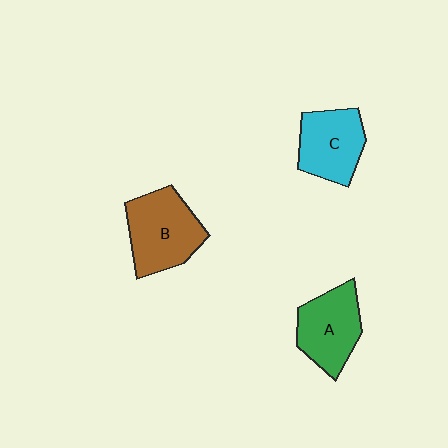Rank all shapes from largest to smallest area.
From largest to smallest: B (brown), A (green), C (cyan).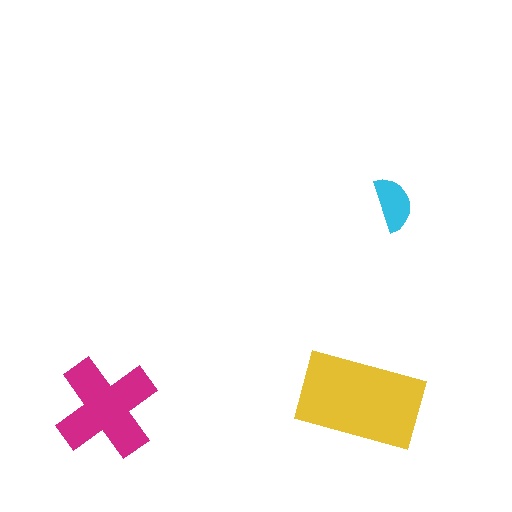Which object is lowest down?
The magenta cross is bottommost.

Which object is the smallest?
The cyan semicircle.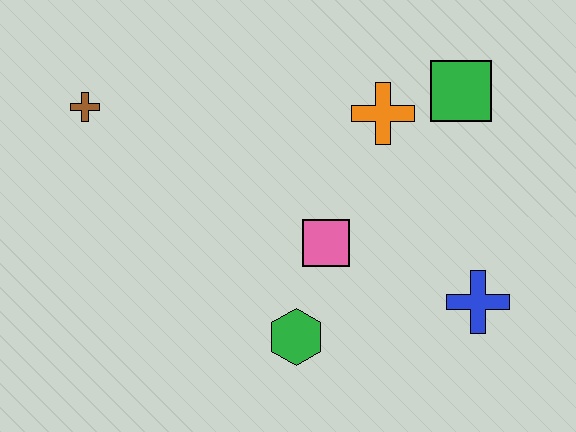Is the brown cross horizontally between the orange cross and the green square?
No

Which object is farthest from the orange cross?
The brown cross is farthest from the orange cross.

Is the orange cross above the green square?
No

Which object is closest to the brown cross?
The pink square is closest to the brown cross.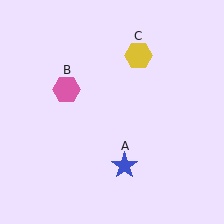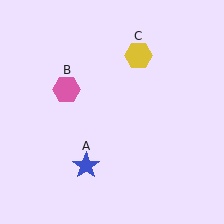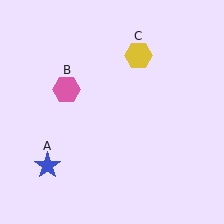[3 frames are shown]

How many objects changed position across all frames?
1 object changed position: blue star (object A).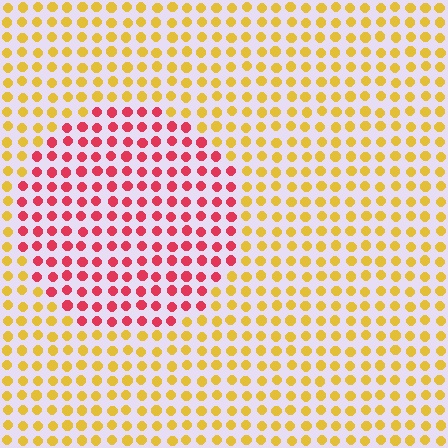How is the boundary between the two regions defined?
The boundary is defined purely by a slight shift in hue (about 60 degrees). Spacing, size, and orientation are identical on both sides.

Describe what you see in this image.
The image is filled with small yellow elements in a uniform arrangement. A circle-shaped region is visible where the elements are tinted to a slightly different hue, forming a subtle color boundary.